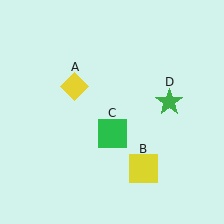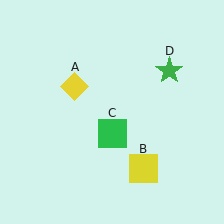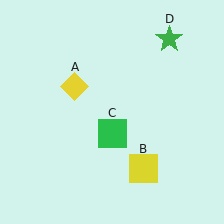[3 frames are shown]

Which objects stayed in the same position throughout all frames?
Yellow diamond (object A) and yellow square (object B) and green square (object C) remained stationary.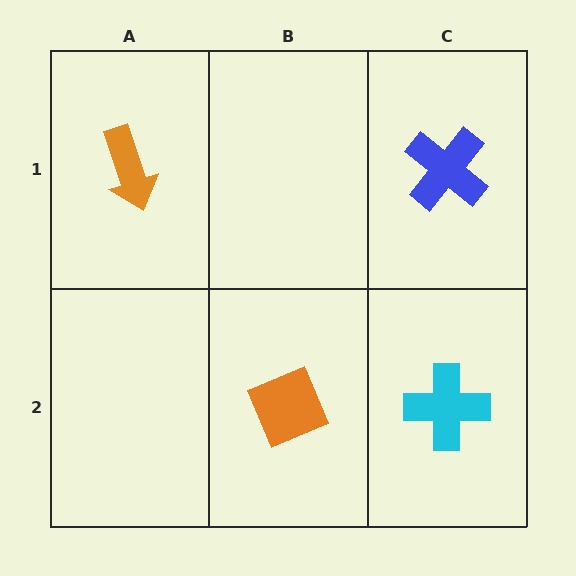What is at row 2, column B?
An orange diamond.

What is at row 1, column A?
An orange arrow.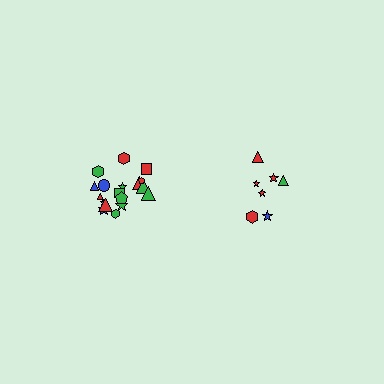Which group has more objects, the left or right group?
The left group.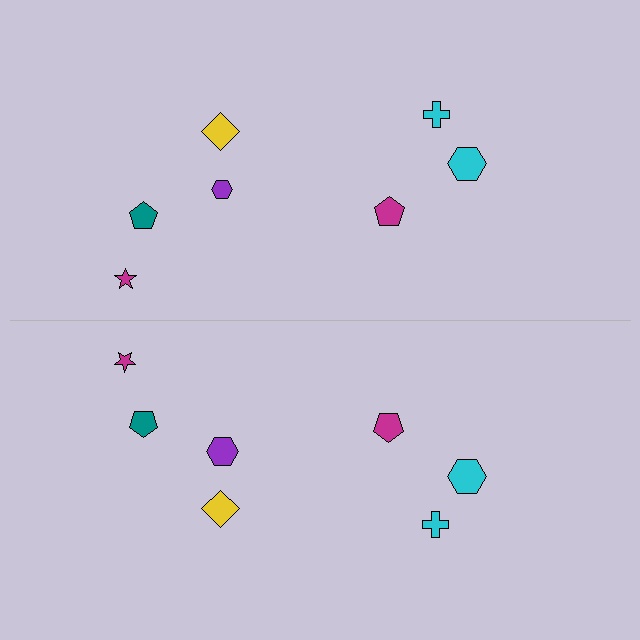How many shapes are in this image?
There are 14 shapes in this image.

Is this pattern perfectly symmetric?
No, the pattern is not perfectly symmetric. The purple hexagon on the bottom side has a different size than its mirror counterpart.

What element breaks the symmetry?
The purple hexagon on the bottom side has a different size than its mirror counterpart.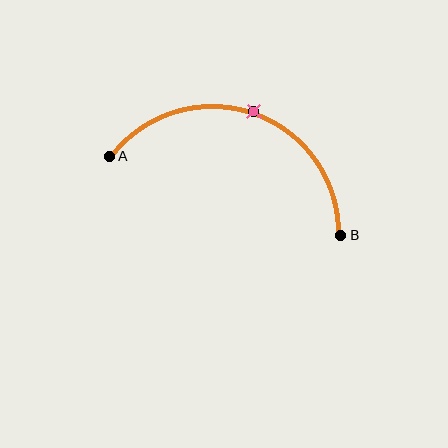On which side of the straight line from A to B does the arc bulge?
The arc bulges above the straight line connecting A and B.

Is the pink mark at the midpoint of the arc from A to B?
Yes. The pink mark lies on the arc at equal arc-length from both A and B — it is the arc midpoint.